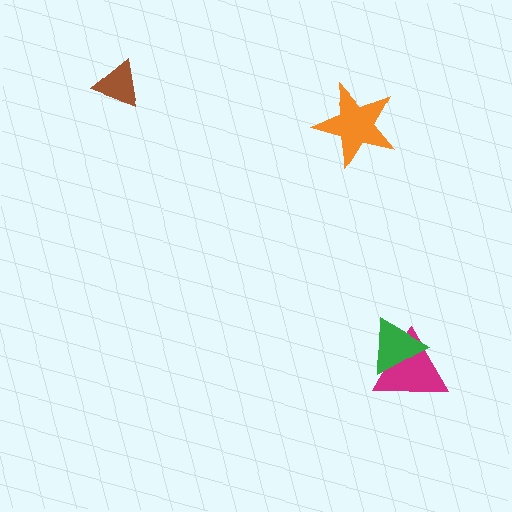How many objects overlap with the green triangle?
1 object overlaps with the green triangle.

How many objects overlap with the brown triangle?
0 objects overlap with the brown triangle.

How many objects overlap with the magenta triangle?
1 object overlaps with the magenta triangle.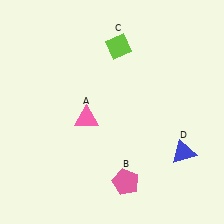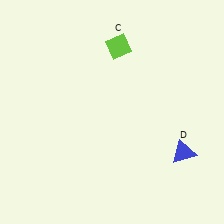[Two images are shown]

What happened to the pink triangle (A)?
The pink triangle (A) was removed in Image 2. It was in the bottom-left area of Image 1.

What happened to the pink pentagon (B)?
The pink pentagon (B) was removed in Image 2. It was in the bottom-right area of Image 1.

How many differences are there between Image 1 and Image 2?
There are 2 differences between the two images.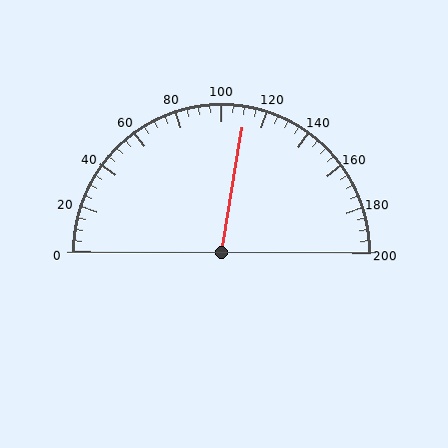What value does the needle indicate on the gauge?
The needle indicates approximately 110.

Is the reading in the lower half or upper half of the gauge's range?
The reading is in the upper half of the range (0 to 200).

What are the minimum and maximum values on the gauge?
The gauge ranges from 0 to 200.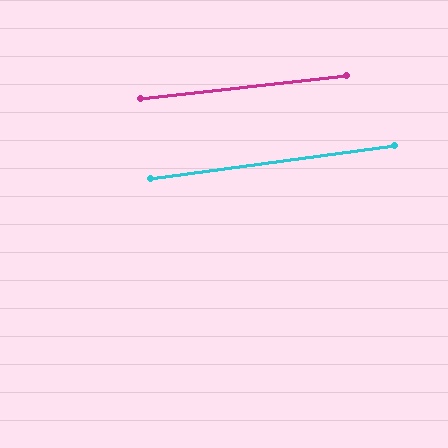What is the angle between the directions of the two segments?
Approximately 1 degree.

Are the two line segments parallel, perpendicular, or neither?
Parallel — their directions differ by only 1.3°.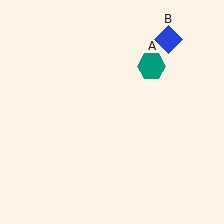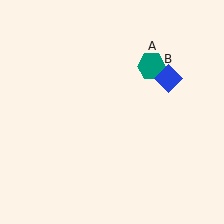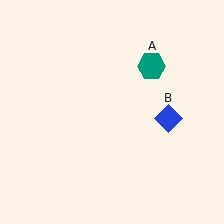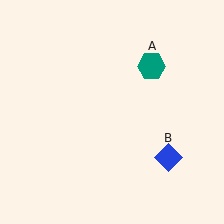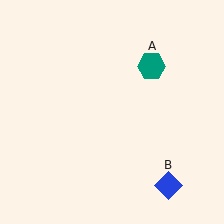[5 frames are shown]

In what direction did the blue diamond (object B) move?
The blue diamond (object B) moved down.